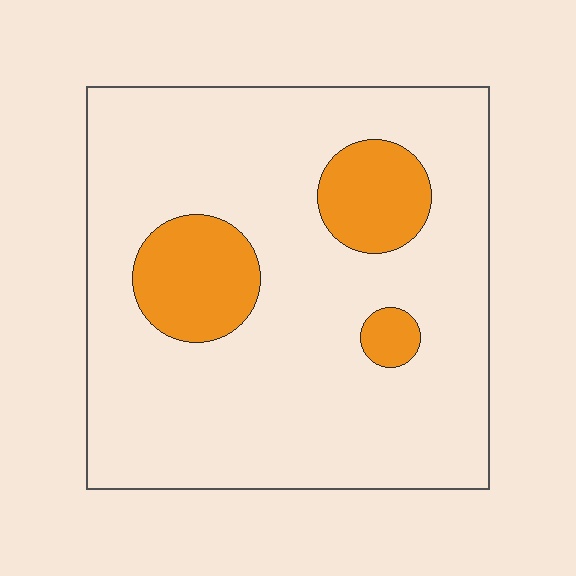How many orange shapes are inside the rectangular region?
3.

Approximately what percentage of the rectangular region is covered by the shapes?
Approximately 15%.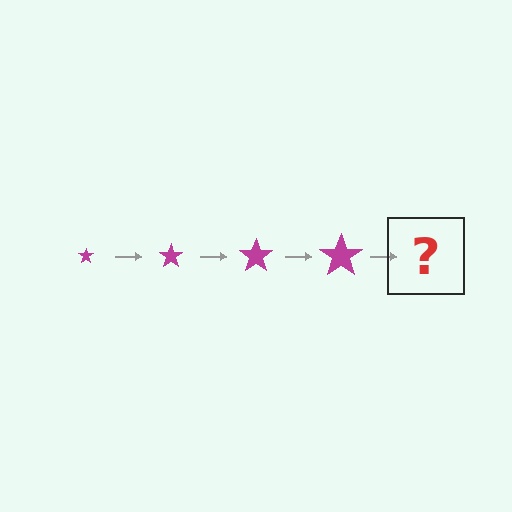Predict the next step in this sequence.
The next step is a magenta star, larger than the previous one.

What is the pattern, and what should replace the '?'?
The pattern is that the star gets progressively larger each step. The '?' should be a magenta star, larger than the previous one.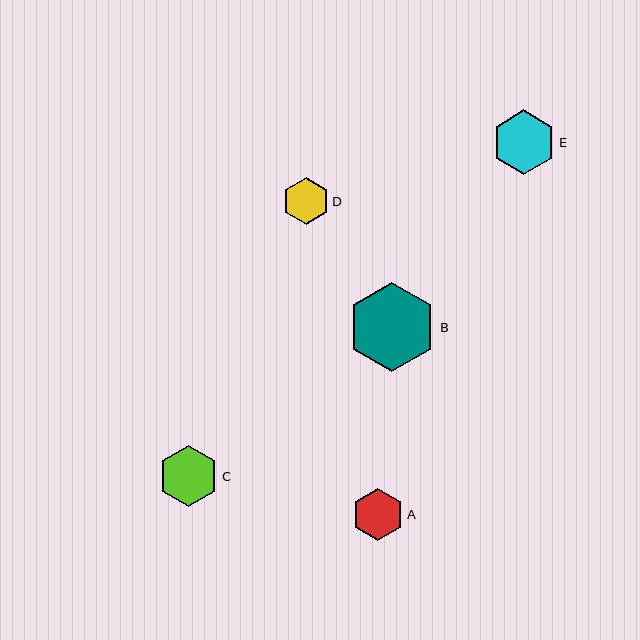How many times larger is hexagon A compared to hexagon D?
Hexagon A is approximately 1.1 times the size of hexagon D.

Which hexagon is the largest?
Hexagon B is the largest with a size of approximately 89 pixels.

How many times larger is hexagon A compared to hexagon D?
Hexagon A is approximately 1.1 times the size of hexagon D.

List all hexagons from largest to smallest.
From largest to smallest: B, E, C, A, D.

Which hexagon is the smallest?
Hexagon D is the smallest with a size of approximately 46 pixels.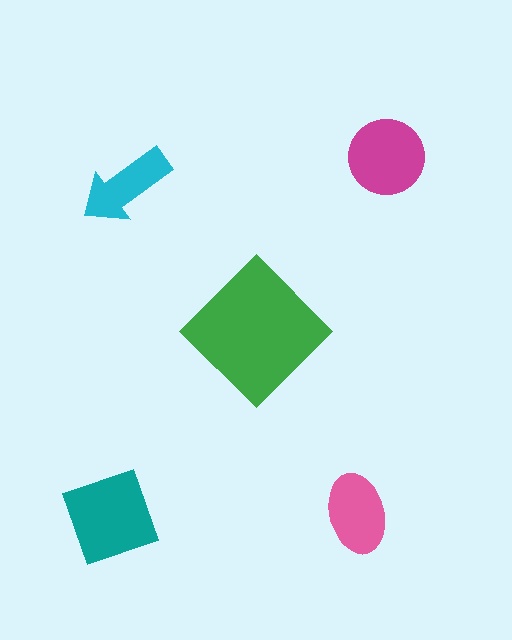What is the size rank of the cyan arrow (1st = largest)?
5th.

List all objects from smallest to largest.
The cyan arrow, the pink ellipse, the magenta circle, the teal diamond, the green diamond.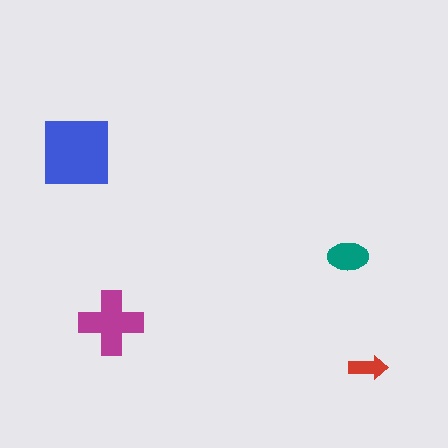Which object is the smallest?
The red arrow.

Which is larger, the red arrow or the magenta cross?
The magenta cross.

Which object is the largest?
The blue square.